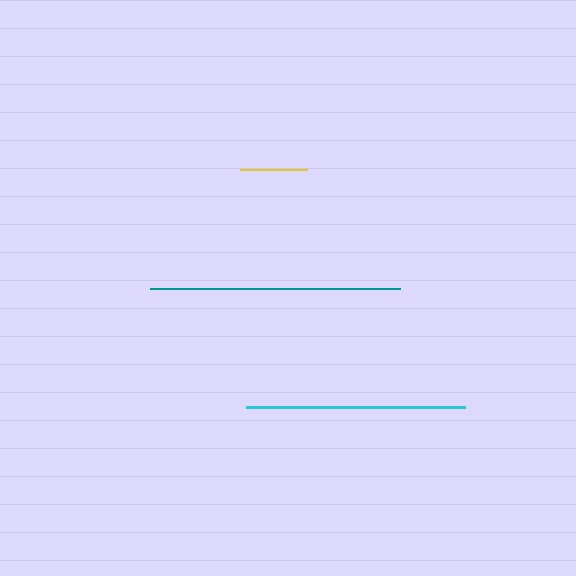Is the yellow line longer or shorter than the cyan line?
The cyan line is longer than the yellow line.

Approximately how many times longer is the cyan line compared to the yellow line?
The cyan line is approximately 3.3 times the length of the yellow line.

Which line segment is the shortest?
The yellow line is the shortest at approximately 67 pixels.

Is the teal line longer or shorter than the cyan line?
The teal line is longer than the cyan line.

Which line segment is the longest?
The teal line is the longest at approximately 250 pixels.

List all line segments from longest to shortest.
From longest to shortest: teal, cyan, yellow.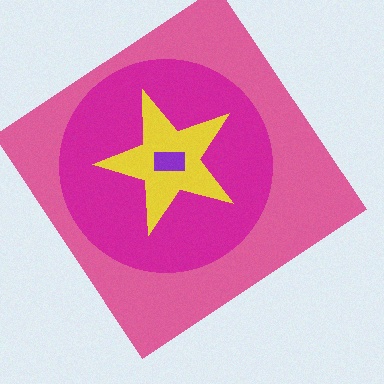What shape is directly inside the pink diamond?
The magenta circle.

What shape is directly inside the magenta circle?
The yellow star.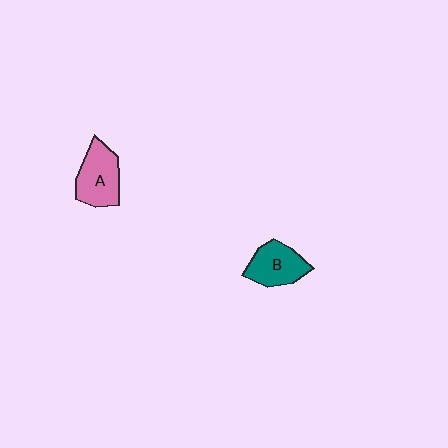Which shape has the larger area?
Shape A (pink).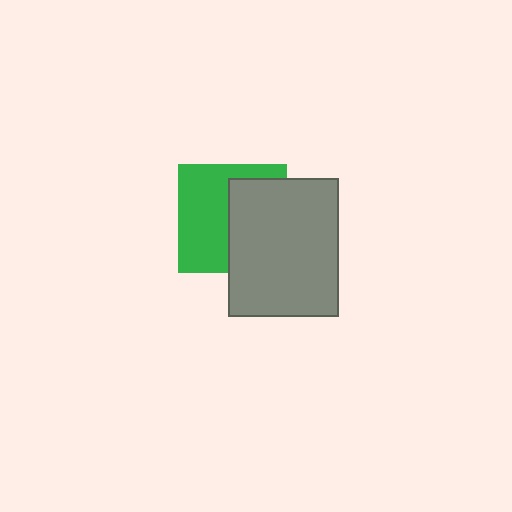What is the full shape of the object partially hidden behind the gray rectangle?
The partially hidden object is a green square.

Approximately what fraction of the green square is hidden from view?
Roughly 48% of the green square is hidden behind the gray rectangle.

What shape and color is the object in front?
The object in front is a gray rectangle.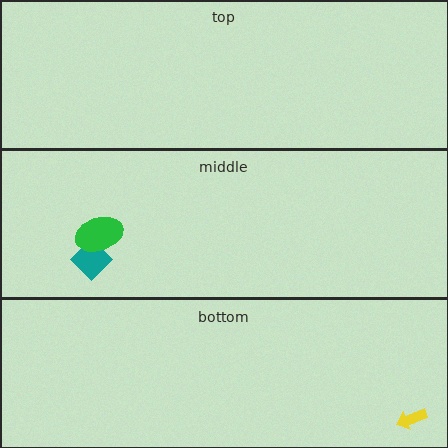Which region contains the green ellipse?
The middle region.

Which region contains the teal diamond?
The middle region.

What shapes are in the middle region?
The teal diamond, the green ellipse.